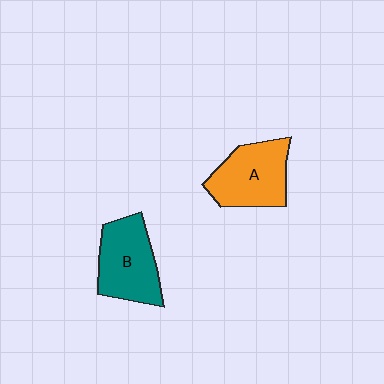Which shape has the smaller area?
Shape A (orange).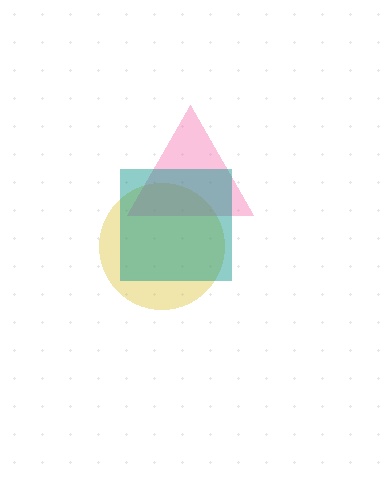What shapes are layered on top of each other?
The layered shapes are: a yellow circle, a pink triangle, a teal square.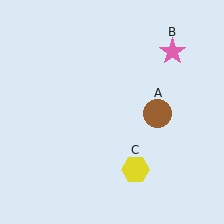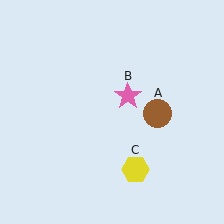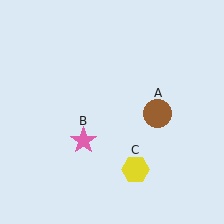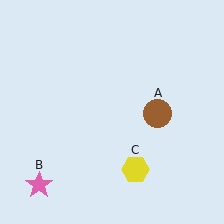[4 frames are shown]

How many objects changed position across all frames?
1 object changed position: pink star (object B).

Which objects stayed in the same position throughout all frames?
Brown circle (object A) and yellow hexagon (object C) remained stationary.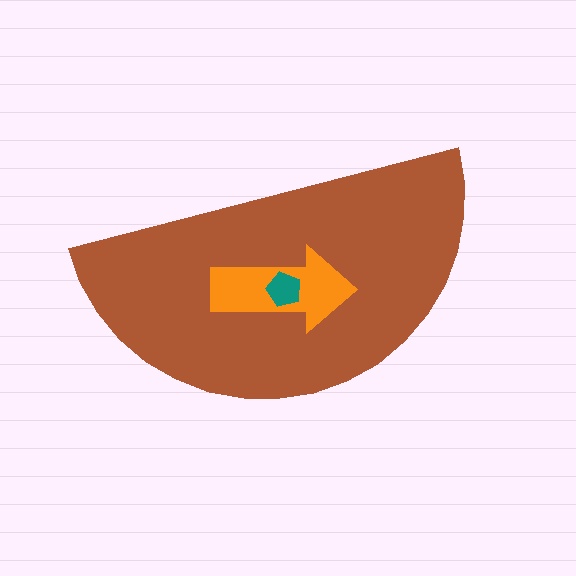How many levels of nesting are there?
3.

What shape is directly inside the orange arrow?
The teal pentagon.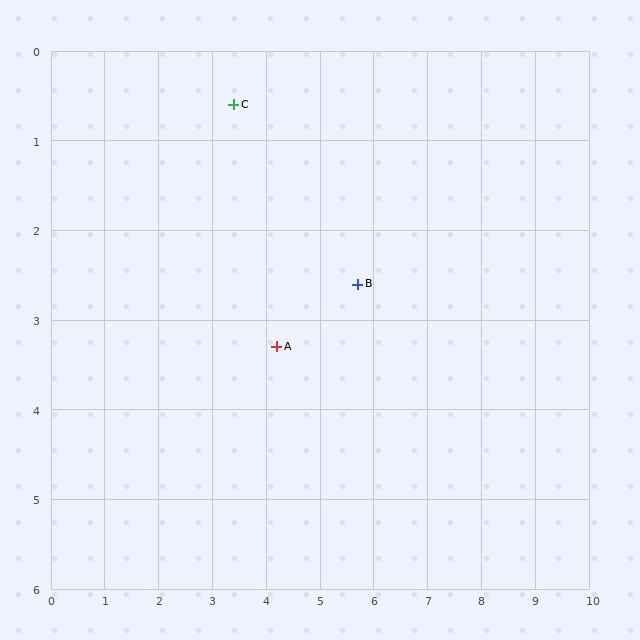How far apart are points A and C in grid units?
Points A and C are about 2.8 grid units apart.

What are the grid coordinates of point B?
Point B is at approximately (5.7, 2.6).